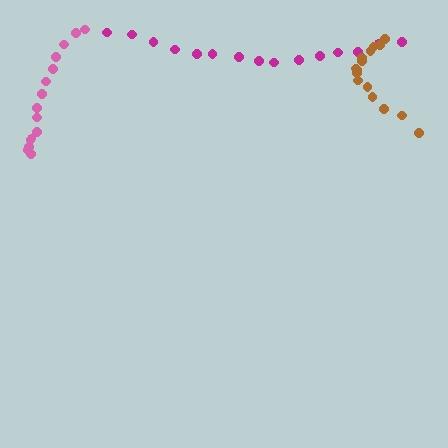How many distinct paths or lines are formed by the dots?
There are 3 distinct paths.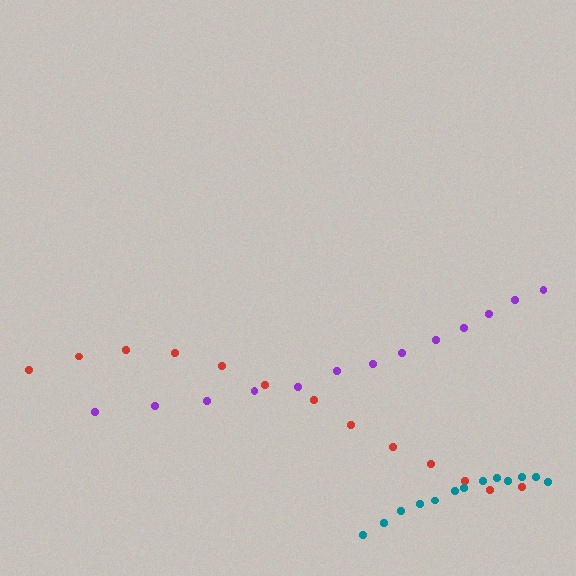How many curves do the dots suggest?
There are 3 distinct paths.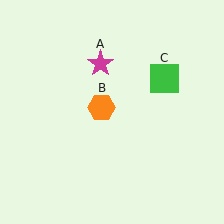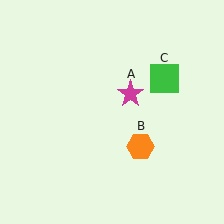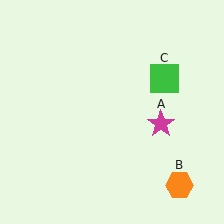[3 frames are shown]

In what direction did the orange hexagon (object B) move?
The orange hexagon (object B) moved down and to the right.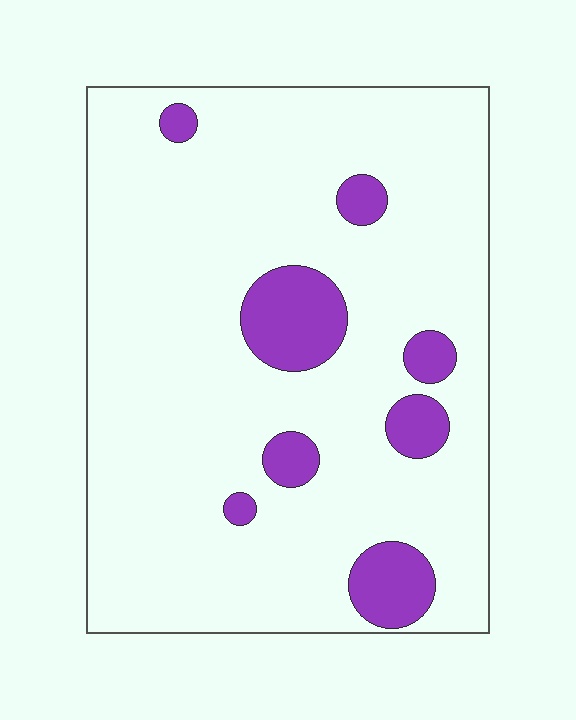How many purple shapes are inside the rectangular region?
8.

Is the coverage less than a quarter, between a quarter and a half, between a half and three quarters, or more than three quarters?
Less than a quarter.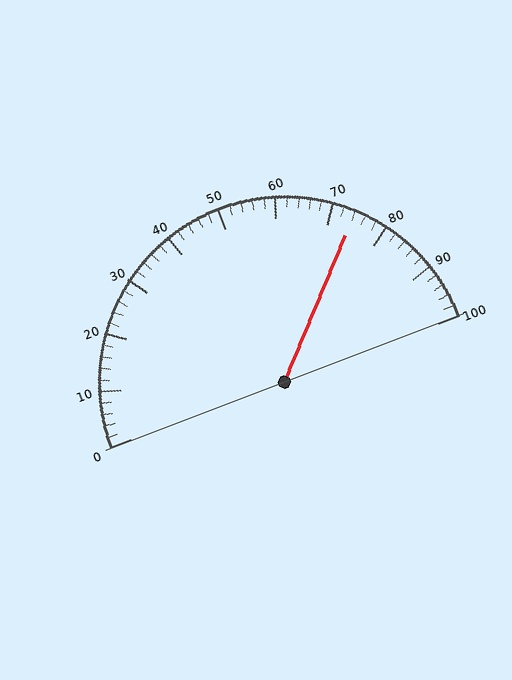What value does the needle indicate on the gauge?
The needle indicates approximately 74.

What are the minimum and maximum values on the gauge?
The gauge ranges from 0 to 100.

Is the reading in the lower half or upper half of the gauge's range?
The reading is in the upper half of the range (0 to 100).